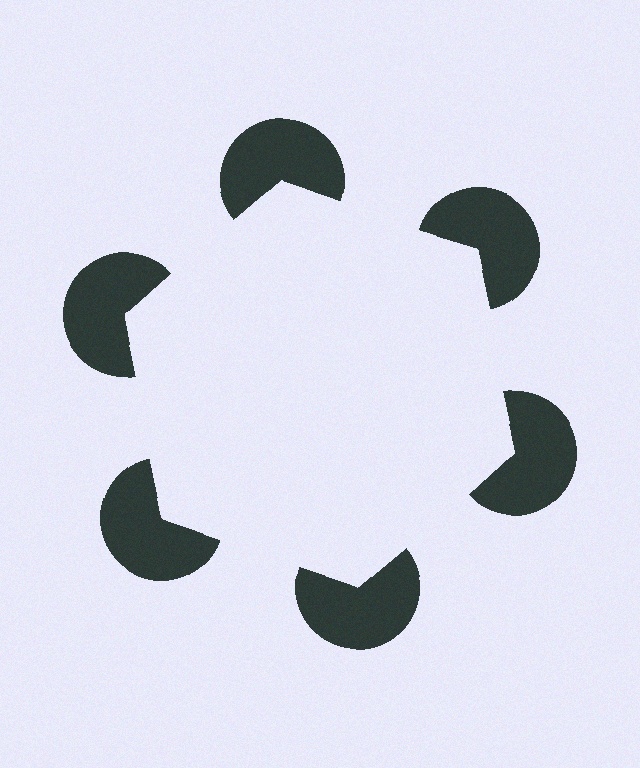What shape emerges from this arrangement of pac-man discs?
An illusory hexagon — its edges are inferred from the aligned wedge cuts in the pac-man discs, not physically drawn.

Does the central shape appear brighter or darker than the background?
It typically appears slightly brighter than the background, even though no actual brightness change is drawn.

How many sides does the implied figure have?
6 sides.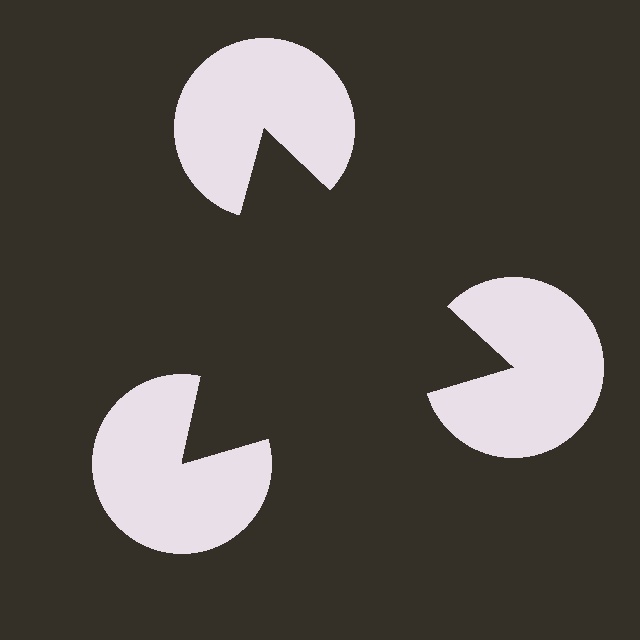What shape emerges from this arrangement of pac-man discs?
An illusory triangle — its edges are inferred from the aligned wedge cuts in the pac-man discs, not physically drawn.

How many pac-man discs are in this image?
There are 3 — one at each vertex of the illusory triangle.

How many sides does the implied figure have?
3 sides.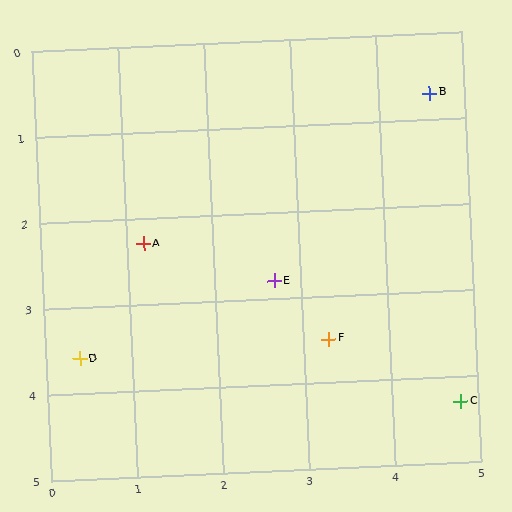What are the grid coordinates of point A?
Point A is at approximately (1.2, 2.3).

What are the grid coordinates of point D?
Point D is at approximately (0.4, 3.6).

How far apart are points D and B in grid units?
Points D and B are about 5.1 grid units apart.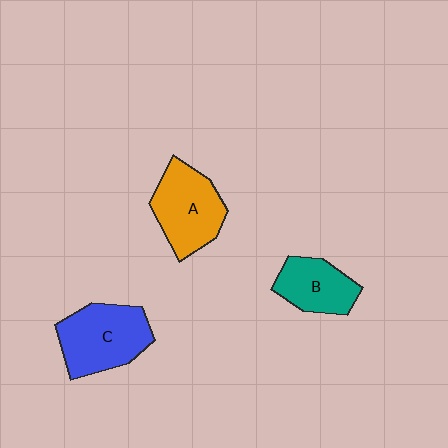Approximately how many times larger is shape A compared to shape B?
Approximately 1.3 times.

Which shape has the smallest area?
Shape B (teal).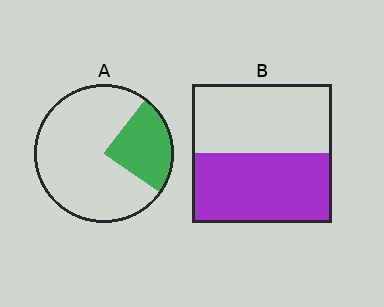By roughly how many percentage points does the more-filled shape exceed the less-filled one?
By roughly 25 percentage points (B over A).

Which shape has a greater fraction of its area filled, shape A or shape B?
Shape B.